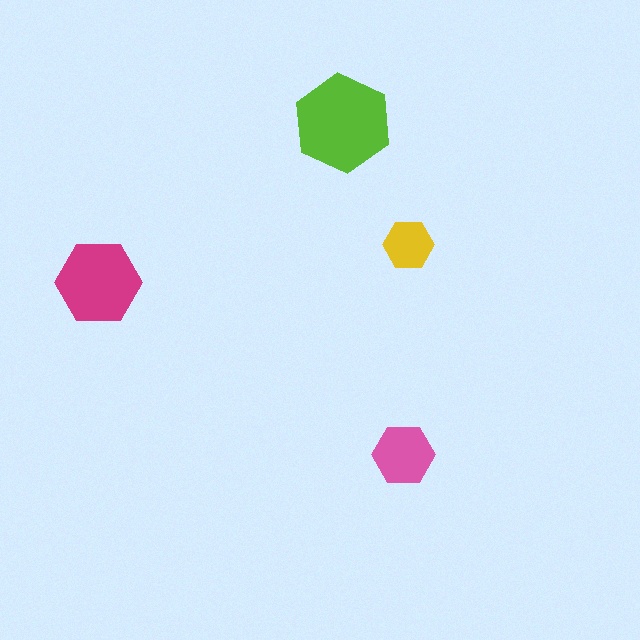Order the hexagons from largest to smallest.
the lime one, the magenta one, the pink one, the yellow one.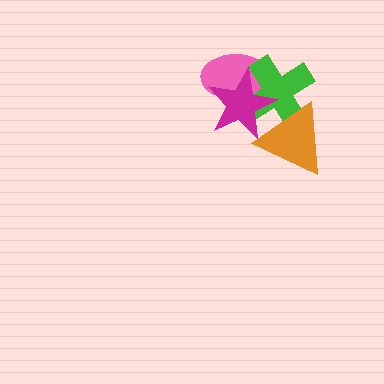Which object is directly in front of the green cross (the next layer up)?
The orange triangle is directly in front of the green cross.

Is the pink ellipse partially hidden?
Yes, it is partially covered by another shape.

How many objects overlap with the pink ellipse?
2 objects overlap with the pink ellipse.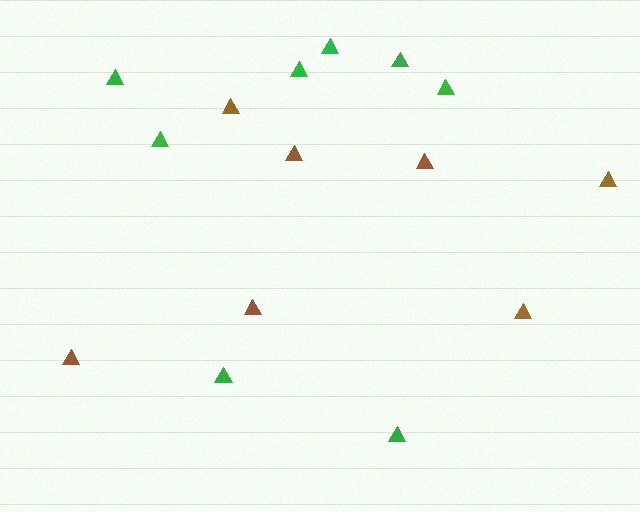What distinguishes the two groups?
There are 2 groups: one group of brown triangles (7) and one group of green triangles (8).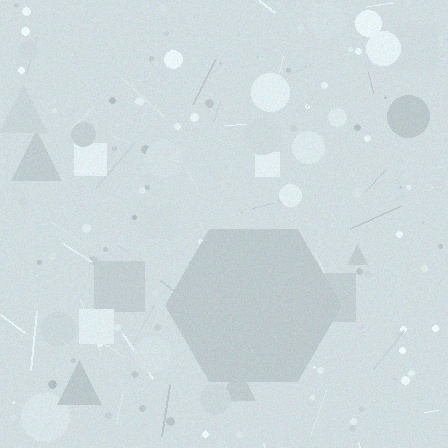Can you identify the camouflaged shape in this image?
The camouflaged shape is a hexagon.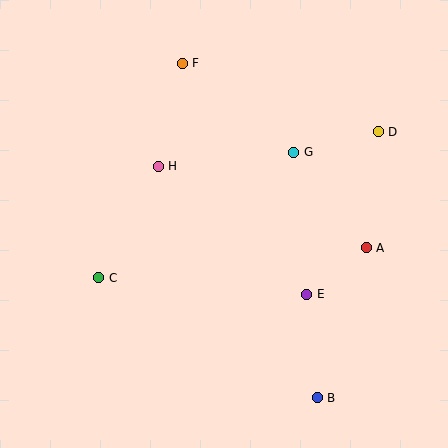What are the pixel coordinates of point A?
Point A is at (366, 248).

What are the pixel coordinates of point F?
Point F is at (182, 63).